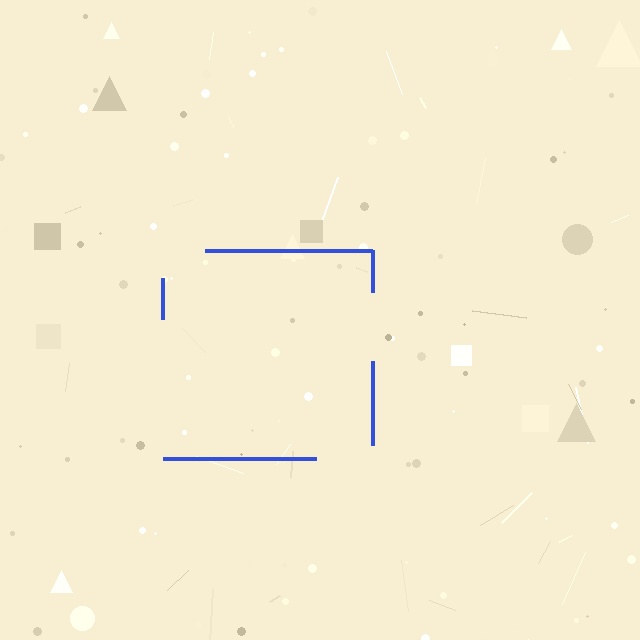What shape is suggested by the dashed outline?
The dashed outline suggests a square.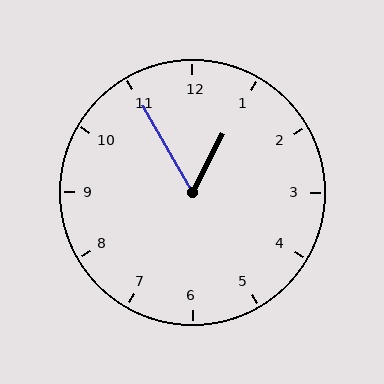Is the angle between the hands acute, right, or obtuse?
It is acute.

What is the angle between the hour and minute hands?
Approximately 58 degrees.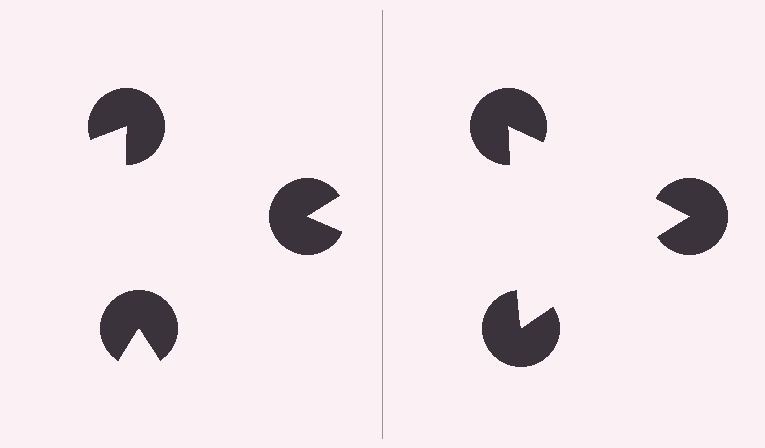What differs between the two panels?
The pac-man discs are positioned identically on both sides; only the wedge orientations differ. On the right they align to a triangle; on the left they are misaligned.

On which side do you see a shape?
An illusory triangle appears on the right side. On the left side the wedge cuts are rotated, so no coherent shape forms.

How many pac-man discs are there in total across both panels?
6 — 3 on each side.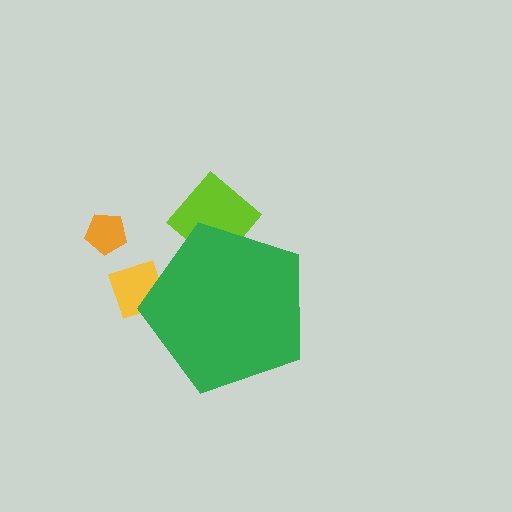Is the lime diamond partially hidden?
Yes, the lime diamond is partially hidden behind the green pentagon.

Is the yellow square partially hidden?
Yes, the yellow square is partially hidden behind the green pentagon.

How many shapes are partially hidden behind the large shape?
2 shapes are partially hidden.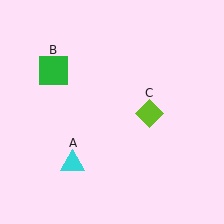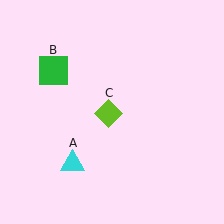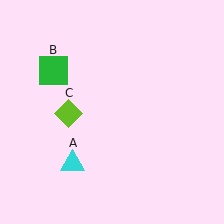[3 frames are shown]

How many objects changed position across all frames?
1 object changed position: lime diamond (object C).